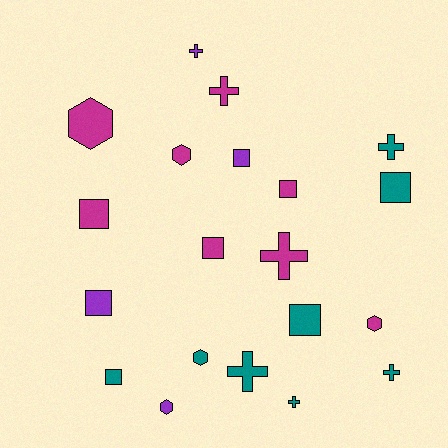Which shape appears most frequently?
Square, with 8 objects.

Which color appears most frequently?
Magenta, with 8 objects.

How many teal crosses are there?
There are 4 teal crosses.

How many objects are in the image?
There are 20 objects.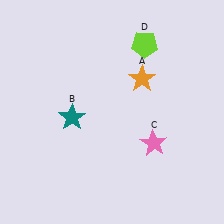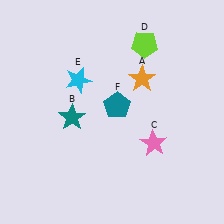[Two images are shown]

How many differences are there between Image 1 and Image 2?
There are 2 differences between the two images.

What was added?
A cyan star (E), a teal pentagon (F) were added in Image 2.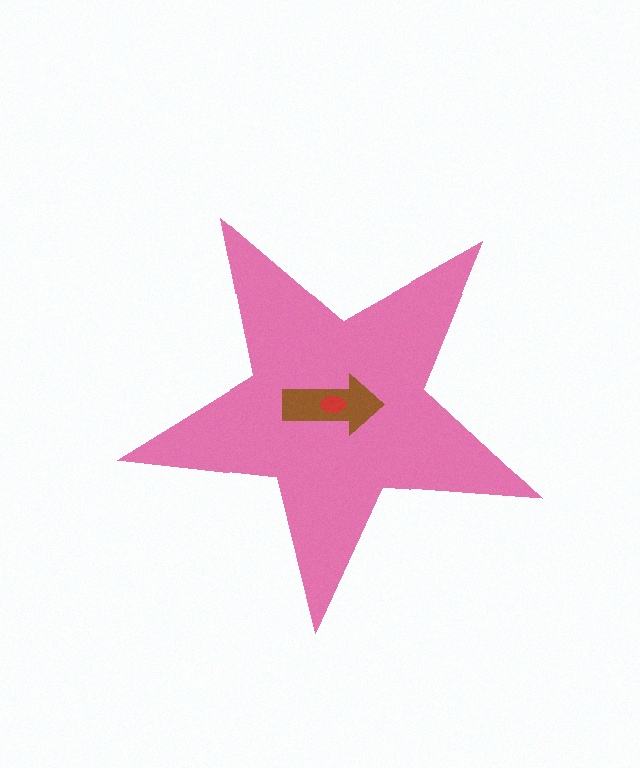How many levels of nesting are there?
3.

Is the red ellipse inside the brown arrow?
Yes.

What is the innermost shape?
The red ellipse.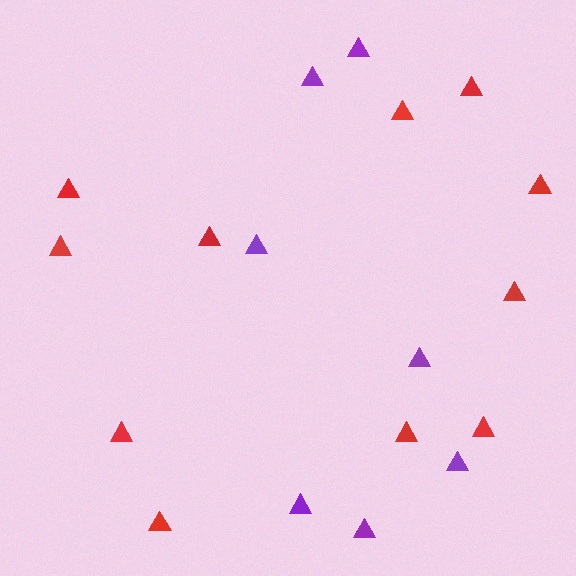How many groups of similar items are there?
There are 2 groups: one group of red triangles (11) and one group of purple triangles (7).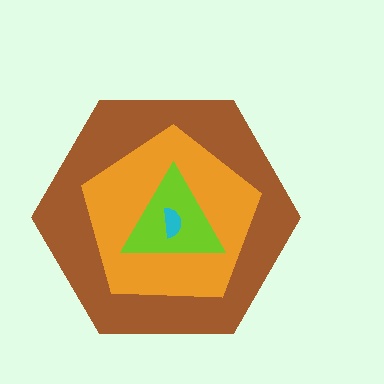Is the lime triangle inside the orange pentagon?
Yes.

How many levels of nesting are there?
4.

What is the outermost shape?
The brown hexagon.